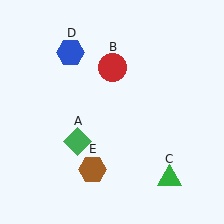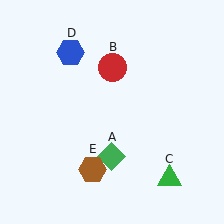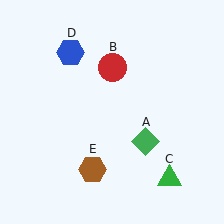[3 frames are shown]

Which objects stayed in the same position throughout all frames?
Red circle (object B) and green triangle (object C) and blue hexagon (object D) and brown hexagon (object E) remained stationary.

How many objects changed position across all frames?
1 object changed position: green diamond (object A).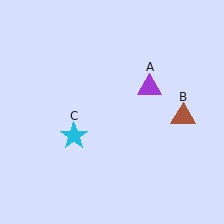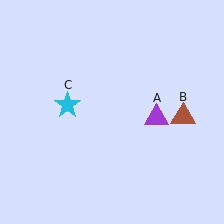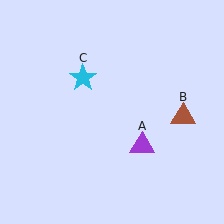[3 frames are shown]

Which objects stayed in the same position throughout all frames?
Brown triangle (object B) remained stationary.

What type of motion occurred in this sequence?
The purple triangle (object A), cyan star (object C) rotated clockwise around the center of the scene.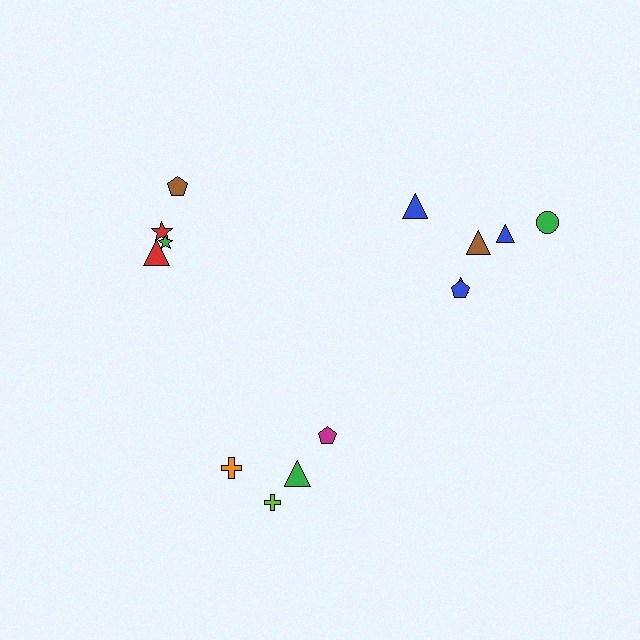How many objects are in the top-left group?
There are 4 objects.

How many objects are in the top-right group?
There are 6 objects.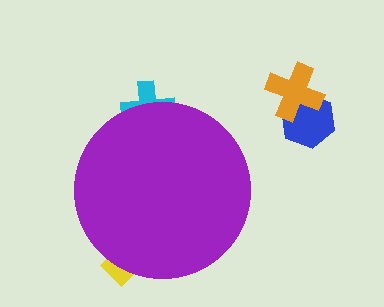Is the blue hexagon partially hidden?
No, the blue hexagon is fully visible.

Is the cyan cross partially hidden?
Yes, the cyan cross is partially hidden behind the purple circle.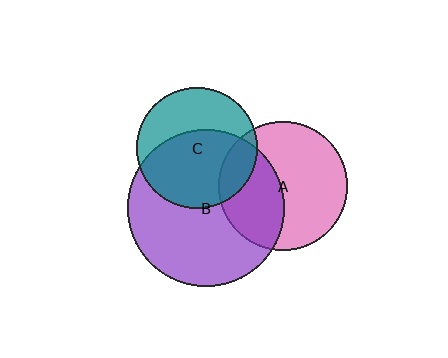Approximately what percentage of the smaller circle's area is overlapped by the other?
Approximately 15%.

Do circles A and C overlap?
Yes.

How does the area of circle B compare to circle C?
Approximately 1.7 times.